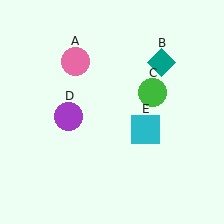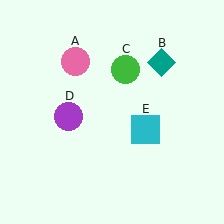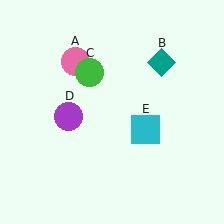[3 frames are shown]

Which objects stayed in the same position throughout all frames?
Pink circle (object A) and teal diamond (object B) and purple circle (object D) and cyan square (object E) remained stationary.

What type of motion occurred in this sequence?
The green circle (object C) rotated counterclockwise around the center of the scene.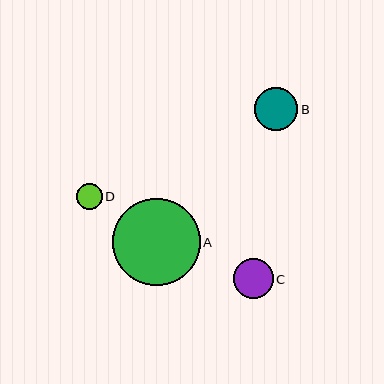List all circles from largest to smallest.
From largest to smallest: A, B, C, D.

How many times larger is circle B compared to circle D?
Circle B is approximately 1.7 times the size of circle D.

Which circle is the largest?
Circle A is the largest with a size of approximately 88 pixels.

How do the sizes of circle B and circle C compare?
Circle B and circle C are approximately the same size.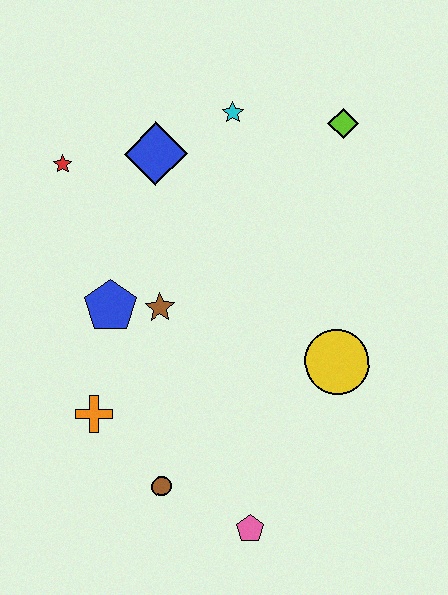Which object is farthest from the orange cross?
The lime diamond is farthest from the orange cross.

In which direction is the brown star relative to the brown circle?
The brown star is above the brown circle.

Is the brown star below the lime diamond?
Yes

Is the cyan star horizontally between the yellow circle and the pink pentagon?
No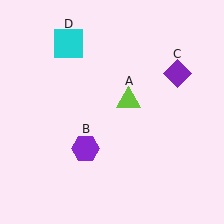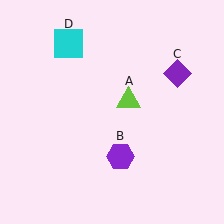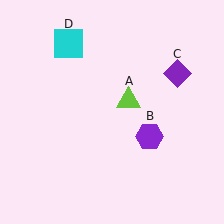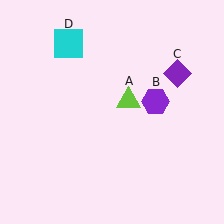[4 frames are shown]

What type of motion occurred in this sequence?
The purple hexagon (object B) rotated counterclockwise around the center of the scene.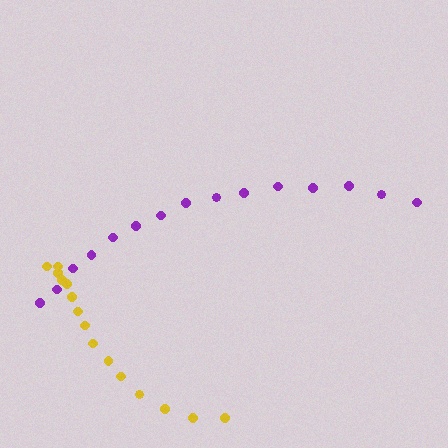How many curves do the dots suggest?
There are 2 distinct paths.